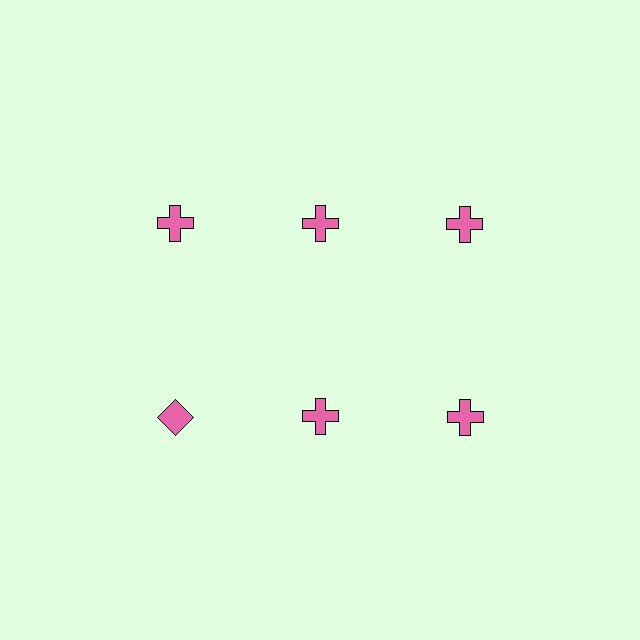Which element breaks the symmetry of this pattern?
The pink diamond in the second row, leftmost column breaks the symmetry. All other shapes are pink crosses.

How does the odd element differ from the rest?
It has a different shape: diamond instead of cross.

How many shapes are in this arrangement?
There are 6 shapes arranged in a grid pattern.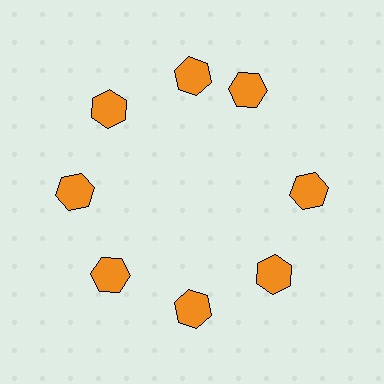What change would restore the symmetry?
The symmetry would be restored by rotating it back into even spacing with its neighbors so that all 8 hexagons sit at equal angles and equal distance from the center.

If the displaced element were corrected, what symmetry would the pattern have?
It would have 8-fold rotational symmetry — the pattern would map onto itself every 45 degrees.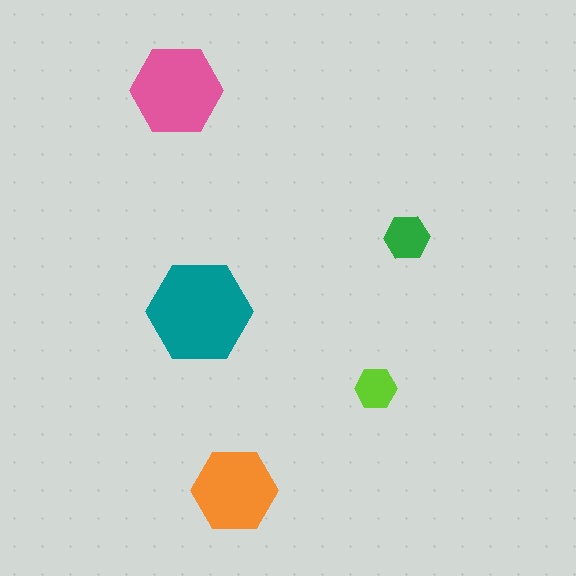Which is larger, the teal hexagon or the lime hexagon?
The teal one.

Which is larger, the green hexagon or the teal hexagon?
The teal one.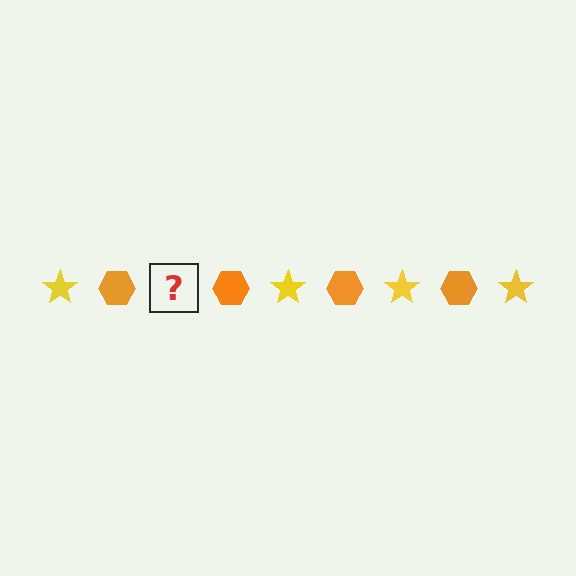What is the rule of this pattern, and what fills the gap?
The rule is that the pattern alternates between yellow star and orange hexagon. The gap should be filled with a yellow star.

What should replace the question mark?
The question mark should be replaced with a yellow star.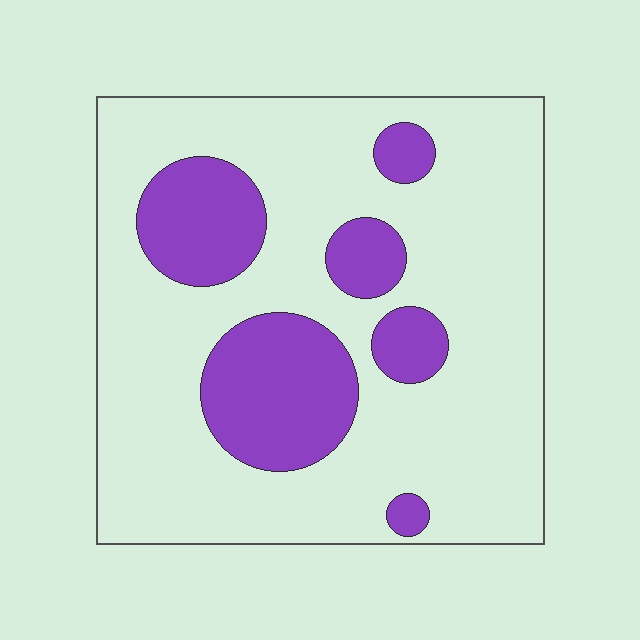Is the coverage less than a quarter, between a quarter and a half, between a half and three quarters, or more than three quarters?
Less than a quarter.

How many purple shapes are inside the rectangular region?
6.